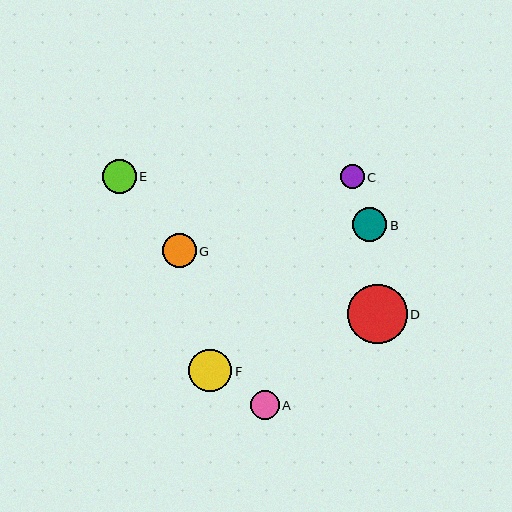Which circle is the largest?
Circle D is the largest with a size of approximately 59 pixels.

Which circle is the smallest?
Circle C is the smallest with a size of approximately 24 pixels.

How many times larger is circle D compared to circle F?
Circle D is approximately 1.4 times the size of circle F.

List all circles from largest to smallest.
From largest to smallest: D, F, B, G, E, A, C.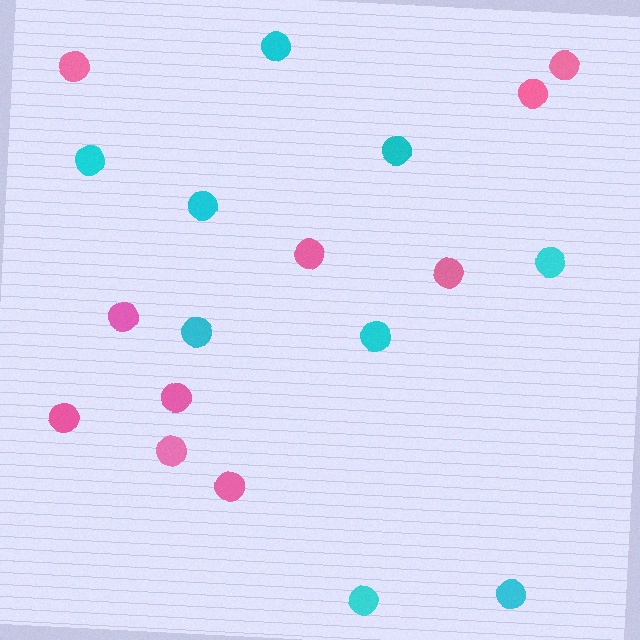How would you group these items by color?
There are 2 groups: one group of cyan circles (9) and one group of pink circles (10).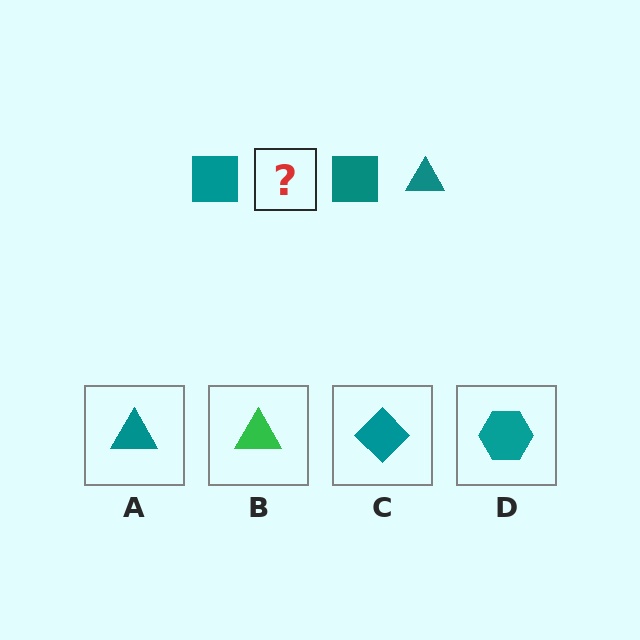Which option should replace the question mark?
Option A.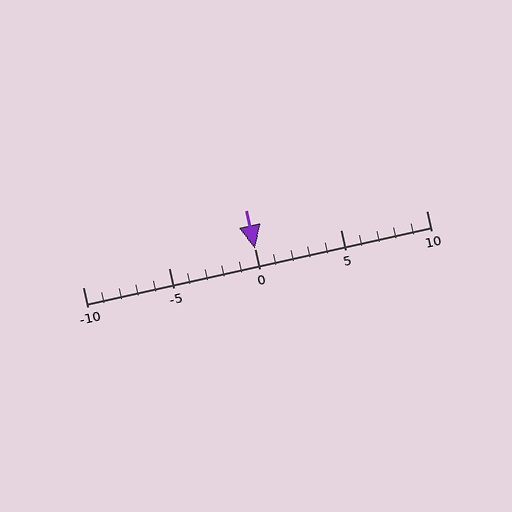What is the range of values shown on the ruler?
The ruler shows values from -10 to 10.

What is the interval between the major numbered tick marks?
The major tick marks are spaced 5 units apart.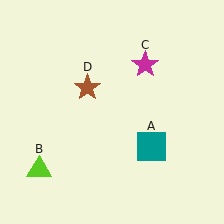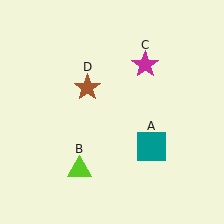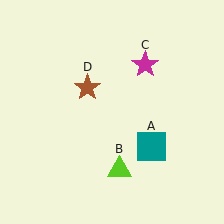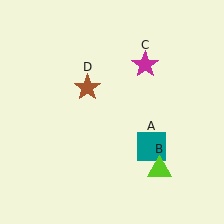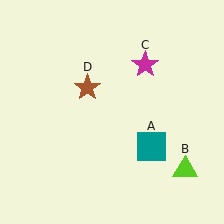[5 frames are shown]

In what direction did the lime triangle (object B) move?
The lime triangle (object B) moved right.